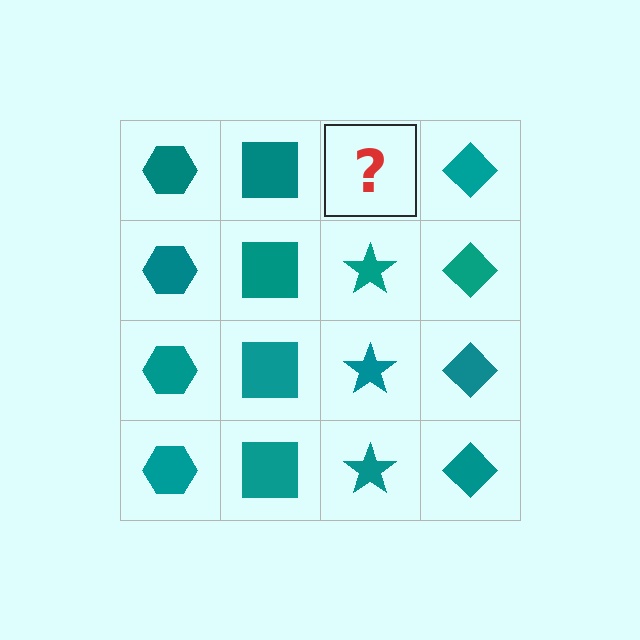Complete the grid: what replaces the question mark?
The question mark should be replaced with a teal star.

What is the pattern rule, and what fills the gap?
The rule is that each column has a consistent shape. The gap should be filled with a teal star.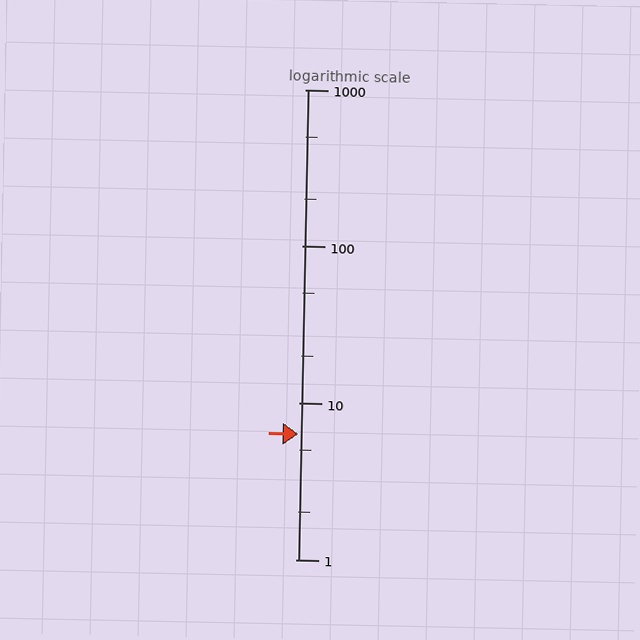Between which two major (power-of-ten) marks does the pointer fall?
The pointer is between 1 and 10.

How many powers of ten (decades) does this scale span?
The scale spans 3 decades, from 1 to 1000.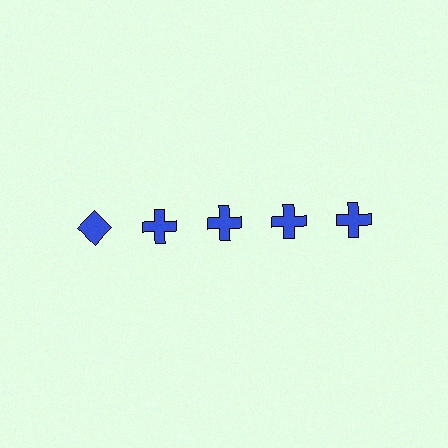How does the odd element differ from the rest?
It has a different shape: diamond instead of cross.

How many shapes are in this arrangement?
There are 5 shapes arranged in a grid pattern.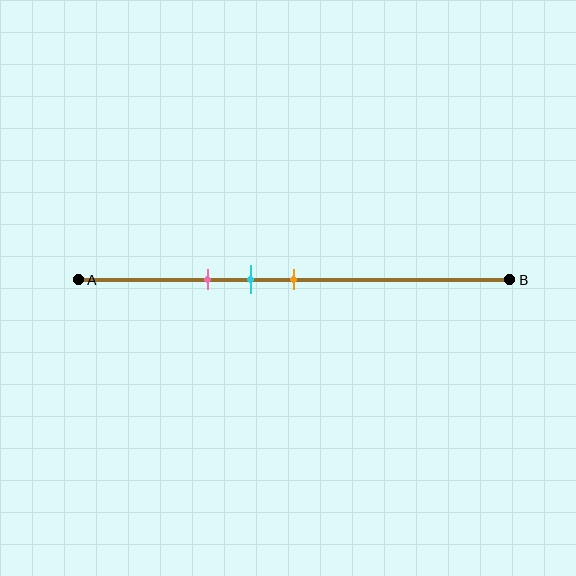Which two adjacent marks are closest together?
The cyan and orange marks are the closest adjacent pair.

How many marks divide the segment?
There are 3 marks dividing the segment.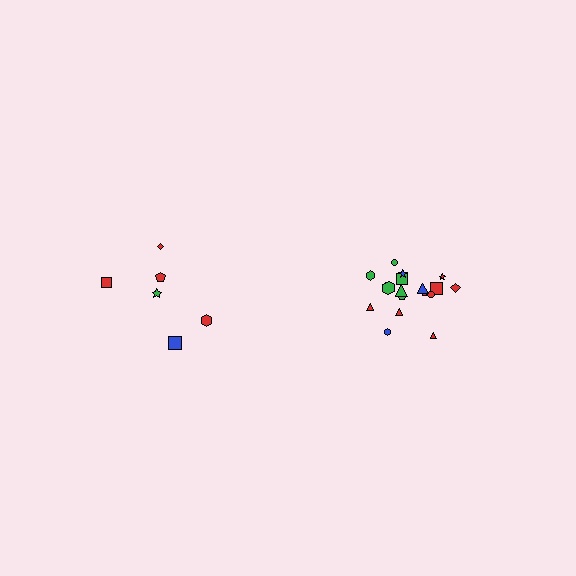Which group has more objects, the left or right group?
The right group.